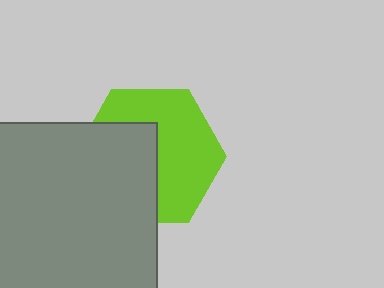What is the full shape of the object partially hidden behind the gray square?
The partially hidden object is a lime hexagon.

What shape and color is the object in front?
The object in front is a gray square.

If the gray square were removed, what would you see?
You would see the complete lime hexagon.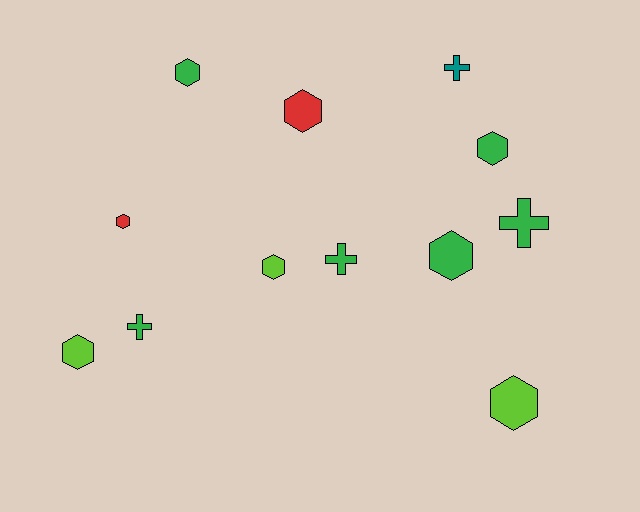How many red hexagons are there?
There are 2 red hexagons.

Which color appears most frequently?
Green, with 6 objects.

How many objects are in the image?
There are 12 objects.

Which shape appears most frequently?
Hexagon, with 8 objects.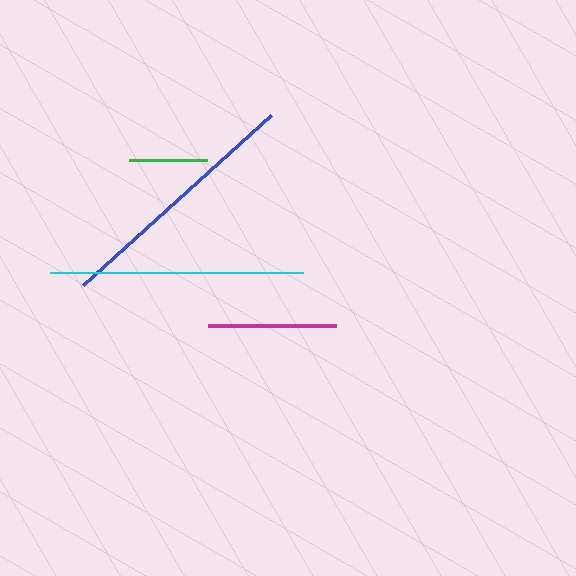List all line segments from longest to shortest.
From longest to shortest: blue, cyan, magenta, green.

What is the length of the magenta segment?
The magenta segment is approximately 127 pixels long.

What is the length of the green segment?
The green segment is approximately 78 pixels long.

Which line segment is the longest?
The blue line is the longest at approximately 254 pixels.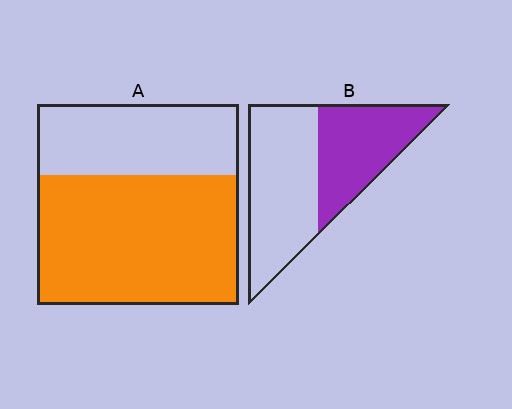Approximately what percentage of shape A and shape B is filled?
A is approximately 65% and B is approximately 45%.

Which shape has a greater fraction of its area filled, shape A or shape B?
Shape A.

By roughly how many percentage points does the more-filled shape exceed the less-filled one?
By roughly 20 percentage points (A over B).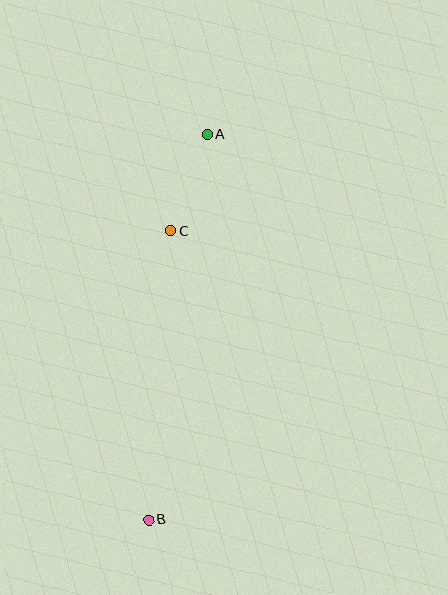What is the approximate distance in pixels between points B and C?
The distance between B and C is approximately 290 pixels.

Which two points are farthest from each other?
Points A and B are farthest from each other.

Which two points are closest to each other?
Points A and C are closest to each other.